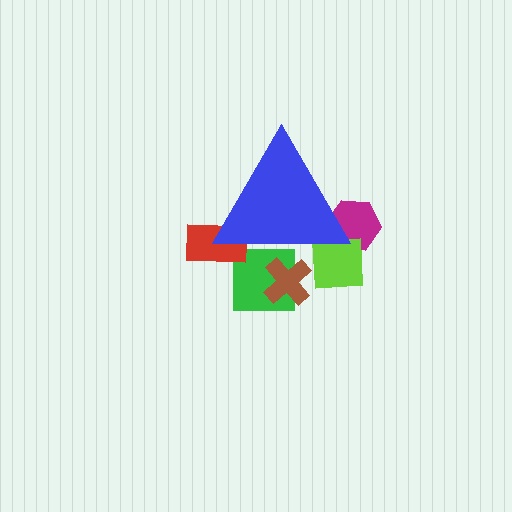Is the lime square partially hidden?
Yes, the lime square is partially hidden behind the blue triangle.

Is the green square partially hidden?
Yes, the green square is partially hidden behind the blue triangle.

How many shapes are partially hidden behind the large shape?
5 shapes are partially hidden.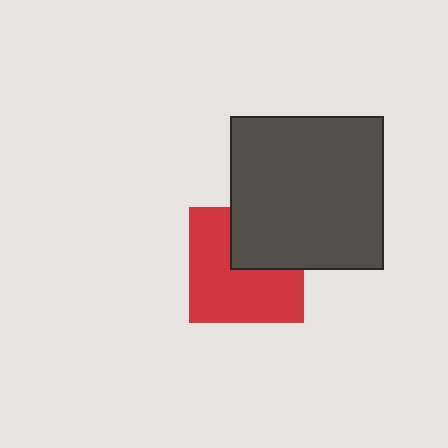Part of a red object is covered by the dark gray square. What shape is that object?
It is a square.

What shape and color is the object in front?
The object in front is a dark gray square.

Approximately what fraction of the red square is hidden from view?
Roughly 35% of the red square is hidden behind the dark gray square.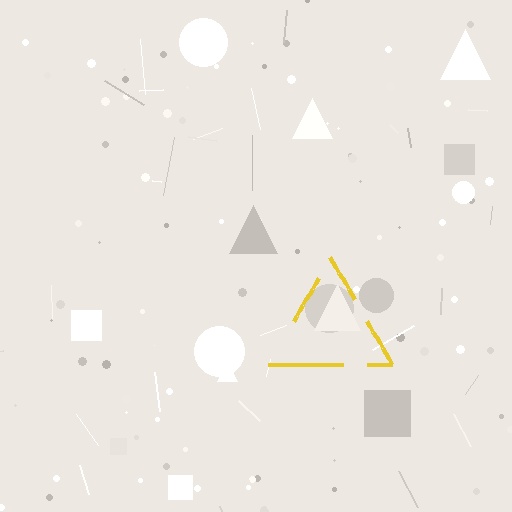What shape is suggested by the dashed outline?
The dashed outline suggests a triangle.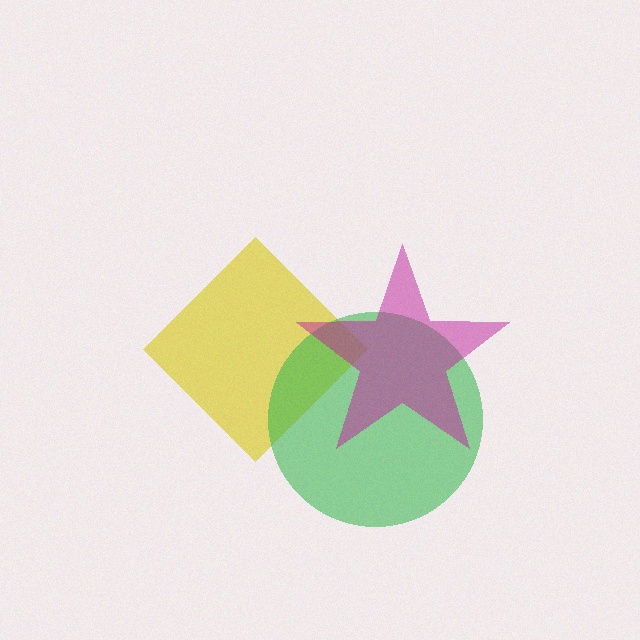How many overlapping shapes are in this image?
There are 3 overlapping shapes in the image.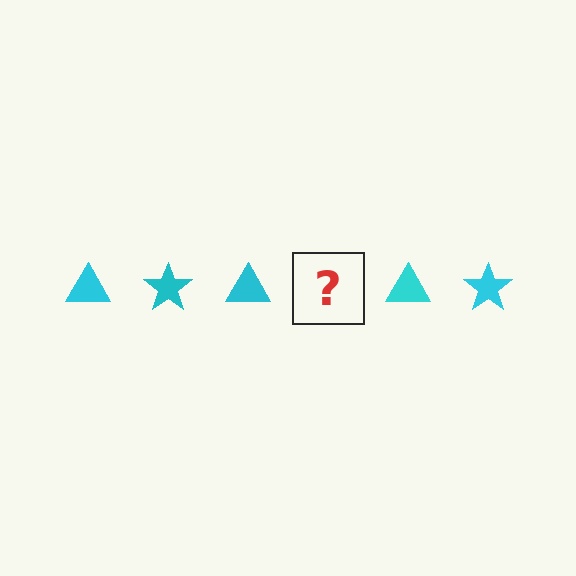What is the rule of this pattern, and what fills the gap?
The rule is that the pattern cycles through triangle, star shapes in cyan. The gap should be filled with a cyan star.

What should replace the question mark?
The question mark should be replaced with a cyan star.